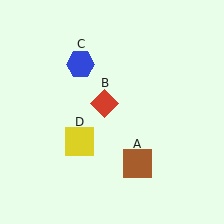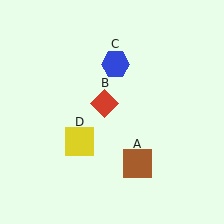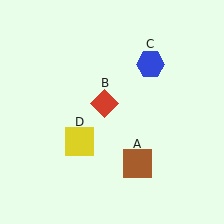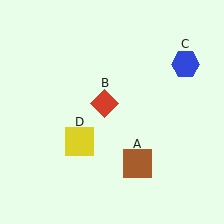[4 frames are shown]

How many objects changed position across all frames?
1 object changed position: blue hexagon (object C).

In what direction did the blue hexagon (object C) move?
The blue hexagon (object C) moved right.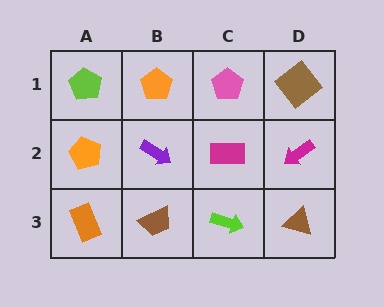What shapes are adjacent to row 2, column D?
A brown diamond (row 1, column D), a brown triangle (row 3, column D), a magenta rectangle (row 2, column C).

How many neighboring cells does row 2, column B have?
4.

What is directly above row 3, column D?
A magenta arrow.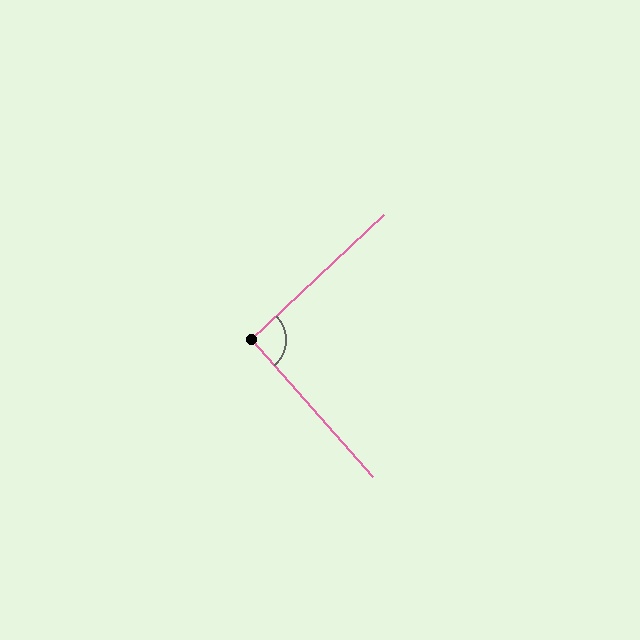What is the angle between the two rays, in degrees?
Approximately 92 degrees.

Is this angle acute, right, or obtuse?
It is approximately a right angle.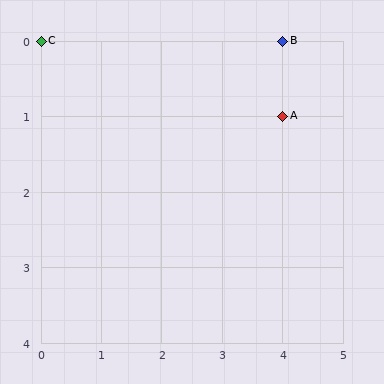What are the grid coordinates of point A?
Point A is at grid coordinates (4, 1).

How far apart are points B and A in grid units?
Points B and A are 1 row apart.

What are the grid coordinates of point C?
Point C is at grid coordinates (0, 0).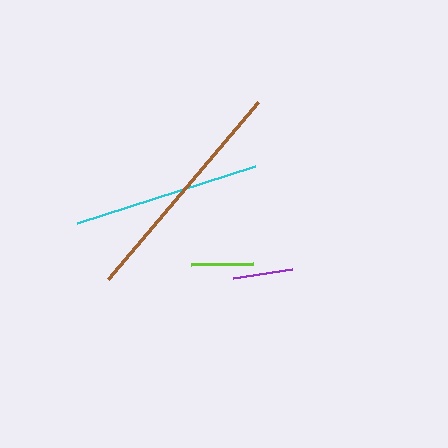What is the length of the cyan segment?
The cyan segment is approximately 187 pixels long.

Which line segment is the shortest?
The purple line is the shortest at approximately 60 pixels.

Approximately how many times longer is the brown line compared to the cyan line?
The brown line is approximately 1.2 times the length of the cyan line.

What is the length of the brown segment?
The brown segment is approximately 232 pixels long.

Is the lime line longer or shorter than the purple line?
The lime line is longer than the purple line.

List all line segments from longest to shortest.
From longest to shortest: brown, cyan, lime, purple.